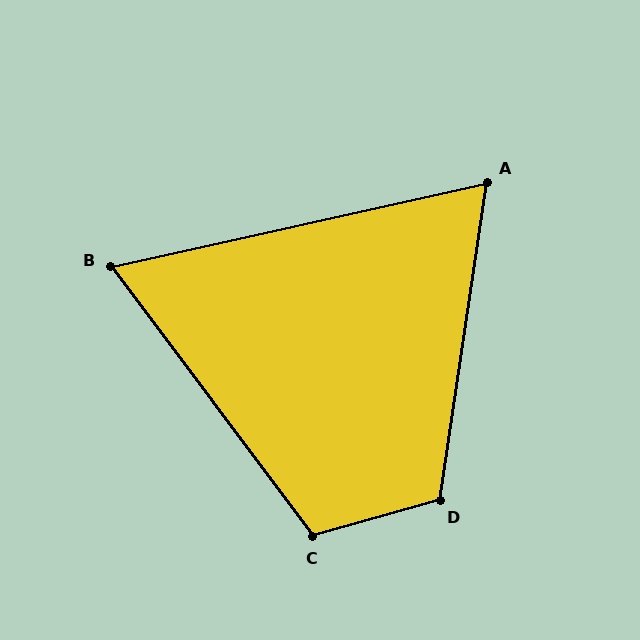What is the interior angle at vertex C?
Approximately 111 degrees (obtuse).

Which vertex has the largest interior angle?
D, at approximately 114 degrees.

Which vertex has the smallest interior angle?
B, at approximately 66 degrees.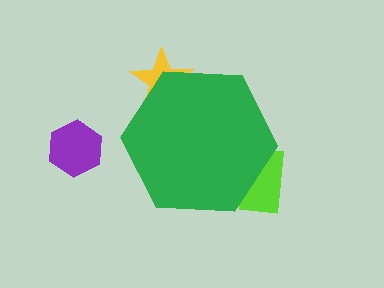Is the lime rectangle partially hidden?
Yes, the lime rectangle is partially hidden behind the green hexagon.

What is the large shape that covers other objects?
A green hexagon.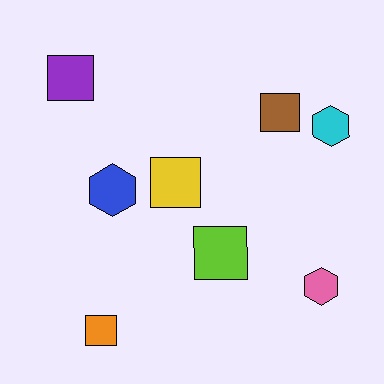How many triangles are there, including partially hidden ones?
There are no triangles.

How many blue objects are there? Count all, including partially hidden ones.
There is 1 blue object.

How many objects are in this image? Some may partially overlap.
There are 8 objects.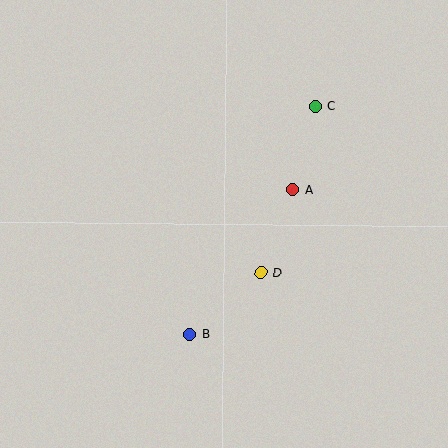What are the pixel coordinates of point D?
Point D is at (261, 273).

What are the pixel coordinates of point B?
Point B is at (190, 334).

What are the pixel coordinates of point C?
Point C is at (316, 106).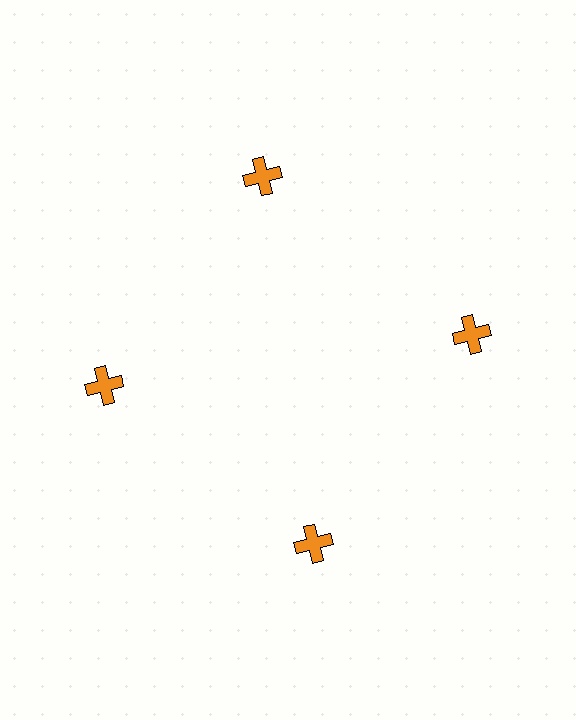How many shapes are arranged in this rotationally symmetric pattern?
There are 4 shapes, arranged in 4 groups of 1.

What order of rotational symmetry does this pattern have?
This pattern has 4-fold rotational symmetry.